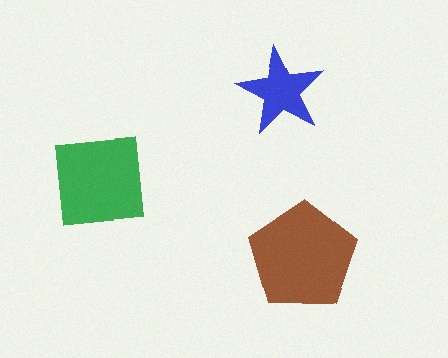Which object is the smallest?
The blue star.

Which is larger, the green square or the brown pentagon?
The brown pentagon.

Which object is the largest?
The brown pentagon.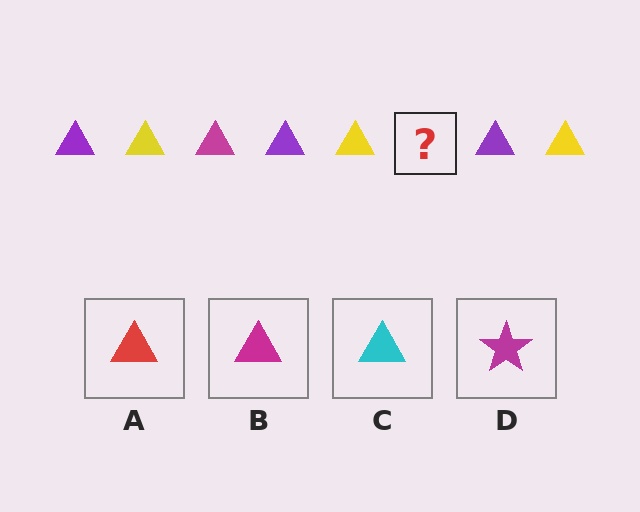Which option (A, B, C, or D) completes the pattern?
B.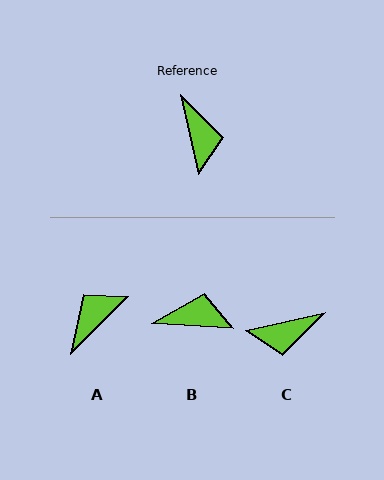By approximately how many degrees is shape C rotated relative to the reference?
Approximately 90 degrees clockwise.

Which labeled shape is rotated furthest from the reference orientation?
A, about 123 degrees away.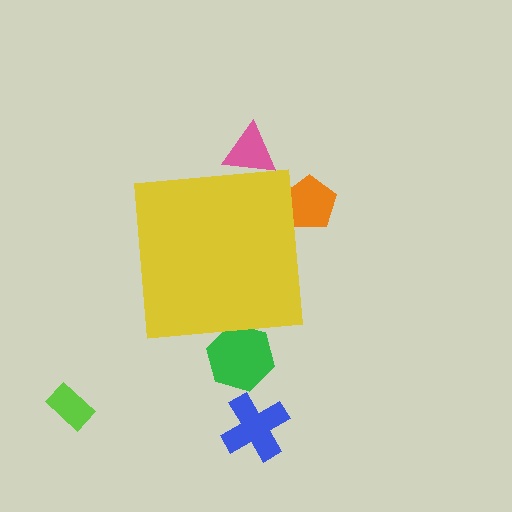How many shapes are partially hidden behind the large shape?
3 shapes are partially hidden.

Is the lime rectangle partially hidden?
No, the lime rectangle is fully visible.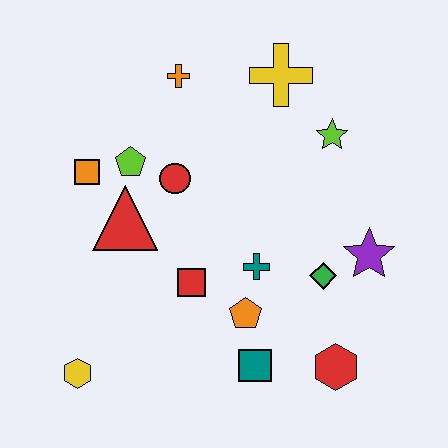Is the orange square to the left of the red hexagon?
Yes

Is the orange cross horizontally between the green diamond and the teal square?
No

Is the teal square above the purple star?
No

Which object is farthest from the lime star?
The yellow hexagon is farthest from the lime star.